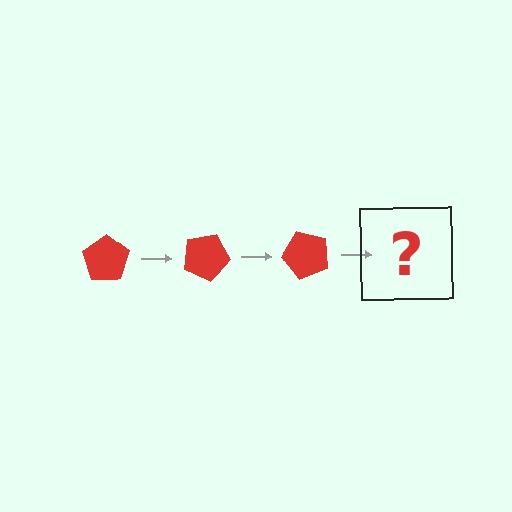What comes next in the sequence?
The next element should be a red pentagon rotated 75 degrees.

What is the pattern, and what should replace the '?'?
The pattern is that the pentagon rotates 25 degrees each step. The '?' should be a red pentagon rotated 75 degrees.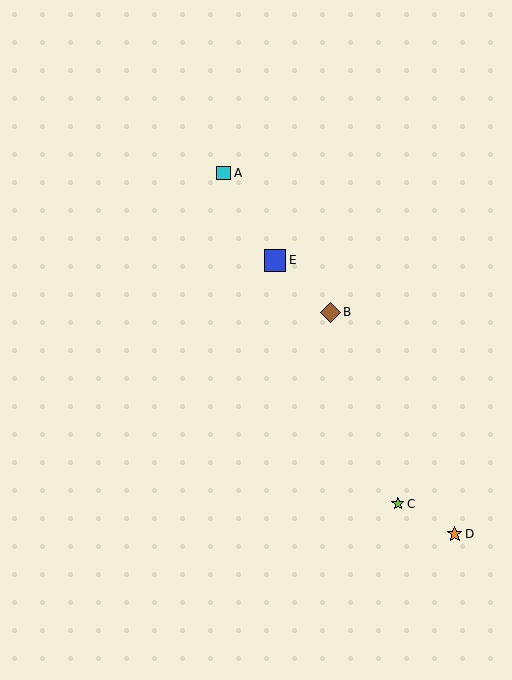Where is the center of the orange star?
The center of the orange star is at (455, 534).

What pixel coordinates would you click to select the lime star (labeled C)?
Click at (398, 504) to select the lime star C.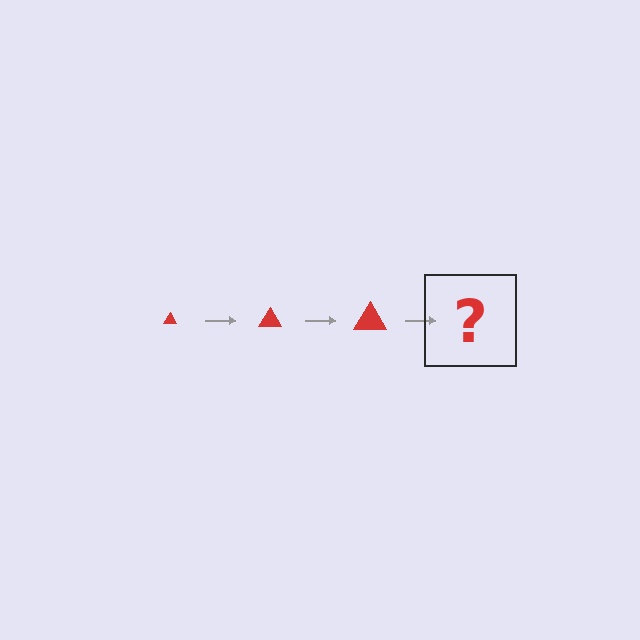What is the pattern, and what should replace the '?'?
The pattern is that the triangle gets progressively larger each step. The '?' should be a red triangle, larger than the previous one.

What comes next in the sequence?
The next element should be a red triangle, larger than the previous one.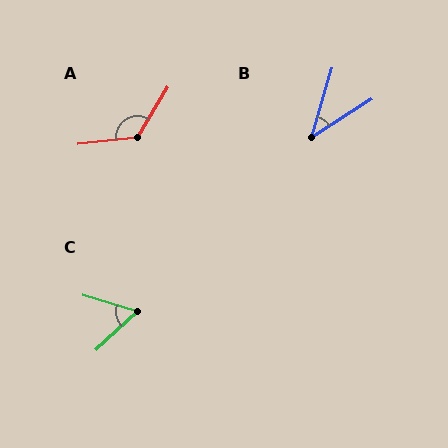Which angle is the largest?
A, at approximately 127 degrees.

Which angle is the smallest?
B, at approximately 42 degrees.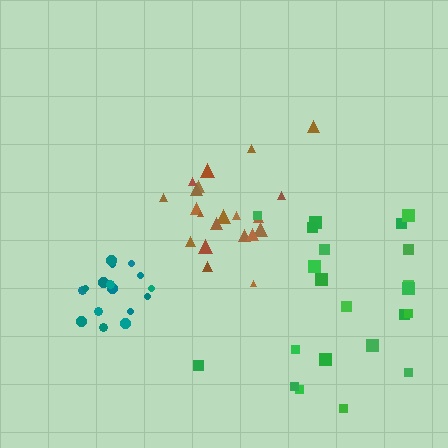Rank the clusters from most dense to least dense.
teal, brown, green.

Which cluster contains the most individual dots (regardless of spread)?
Green (22).